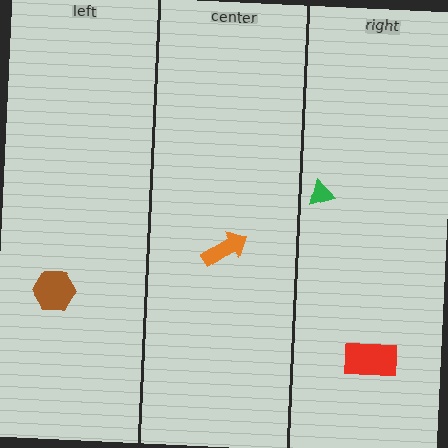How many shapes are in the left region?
1.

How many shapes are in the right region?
2.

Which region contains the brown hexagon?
The left region.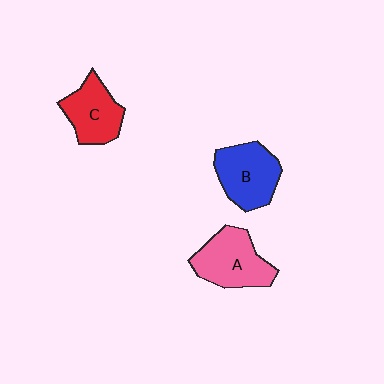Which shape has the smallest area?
Shape C (red).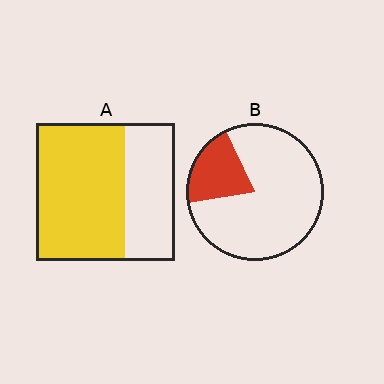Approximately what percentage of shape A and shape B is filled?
A is approximately 65% and B is approximately 20%.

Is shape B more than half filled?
No.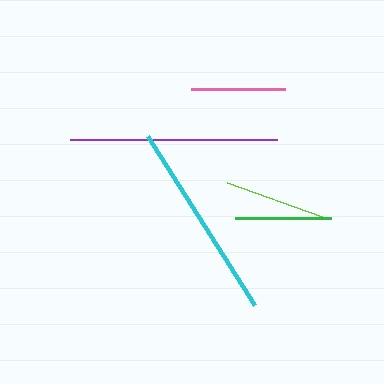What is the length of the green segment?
The green segment is approximately 96 pixels long.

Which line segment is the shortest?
The pink line is the shortest at approximately 94 pixels.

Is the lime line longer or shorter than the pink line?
The lime line is longer than the pink line.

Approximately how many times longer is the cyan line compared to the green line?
The cyan line is approximately 2.1 times the length of the green line.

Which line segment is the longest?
The purple line is the longest at approximately 207 pixels.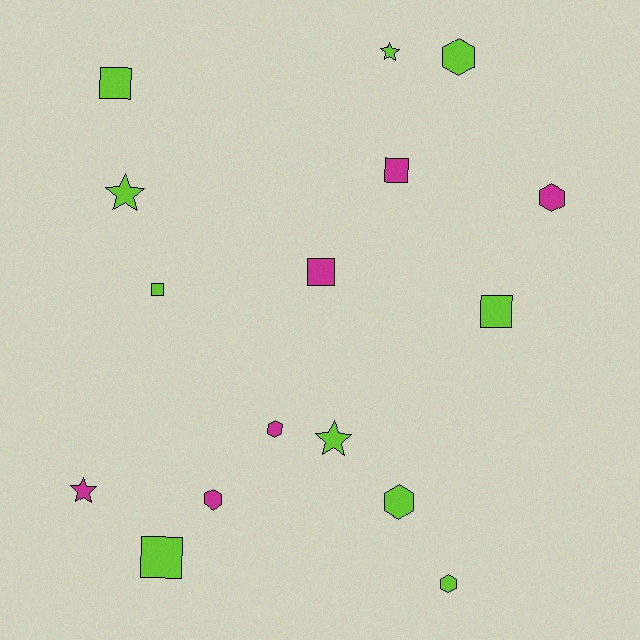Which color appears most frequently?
Lime, with 10 objects.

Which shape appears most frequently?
Hexagon, with 6 objects.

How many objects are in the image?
There are 16 objects.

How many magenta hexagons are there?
There are 3 magenta hexagons.